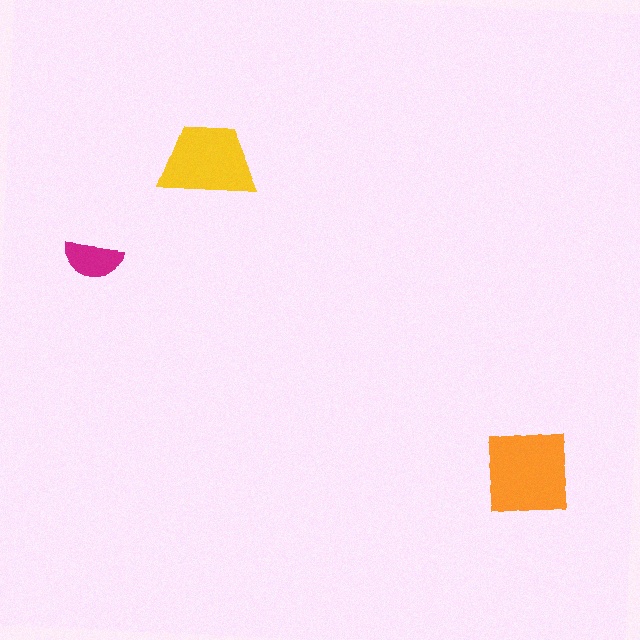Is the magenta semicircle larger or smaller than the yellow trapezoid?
Smaller.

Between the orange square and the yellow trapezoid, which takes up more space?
The orange square.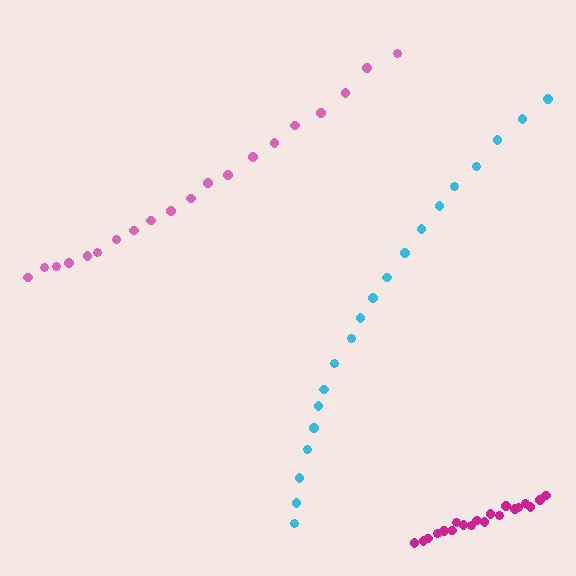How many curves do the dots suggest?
There are 3 distinct paths.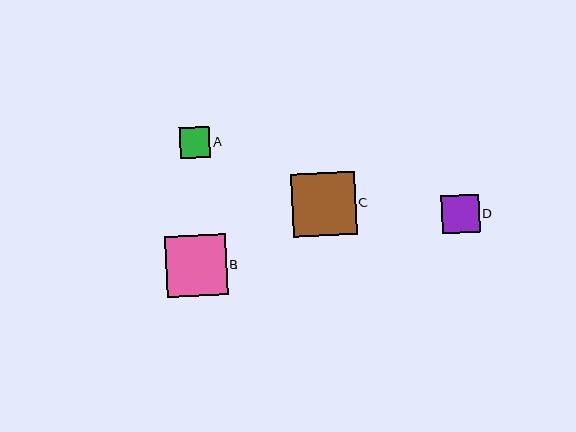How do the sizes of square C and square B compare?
Square C and square B are approximately the same size.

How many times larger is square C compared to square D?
Square C is approximately 1.7 times the size of square D.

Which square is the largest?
Square C is the largest with a size of approximately 63 pixels.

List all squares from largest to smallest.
From largest to smallest: C, B, D, A.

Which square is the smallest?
Square A is the smallest with a size of approximately 31 pixels.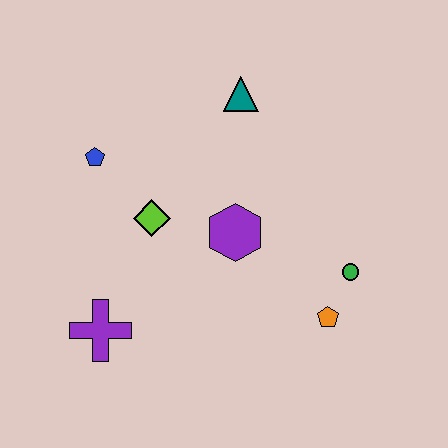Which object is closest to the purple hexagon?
The lime diamond is closest to the purple hexagon.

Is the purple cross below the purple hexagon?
Yes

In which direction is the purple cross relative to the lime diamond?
The purple cross is below the lime diamond.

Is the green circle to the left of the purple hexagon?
No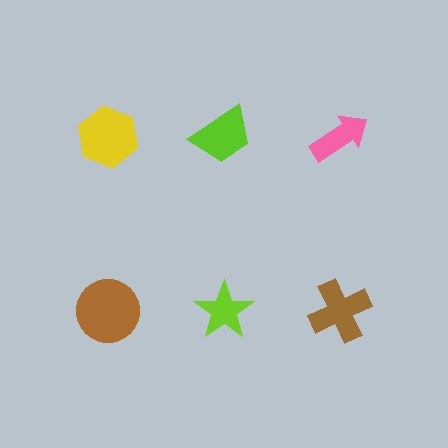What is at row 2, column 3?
A brown cross.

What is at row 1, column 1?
A yellow hexagon.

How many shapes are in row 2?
3 shapes.